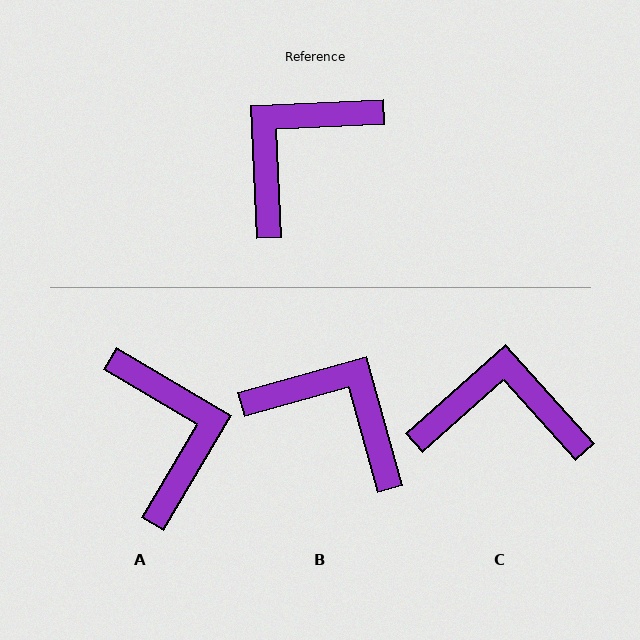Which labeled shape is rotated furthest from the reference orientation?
A, about 123 degrees away.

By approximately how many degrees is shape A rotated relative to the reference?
Approximately 123 degrees clockwise.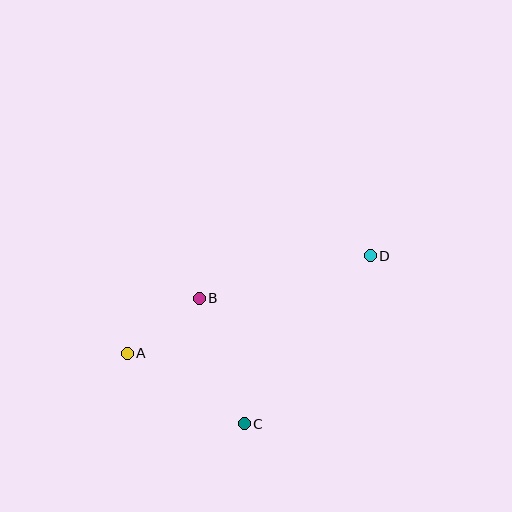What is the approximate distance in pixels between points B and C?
The distance between B and C is approximately 133 pixels.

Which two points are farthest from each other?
Points A and D are farthest from each other.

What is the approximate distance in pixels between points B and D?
The distance between B and D is approximately 176 pixels.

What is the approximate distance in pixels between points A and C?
The distance between A and C is approximately 137 pixels.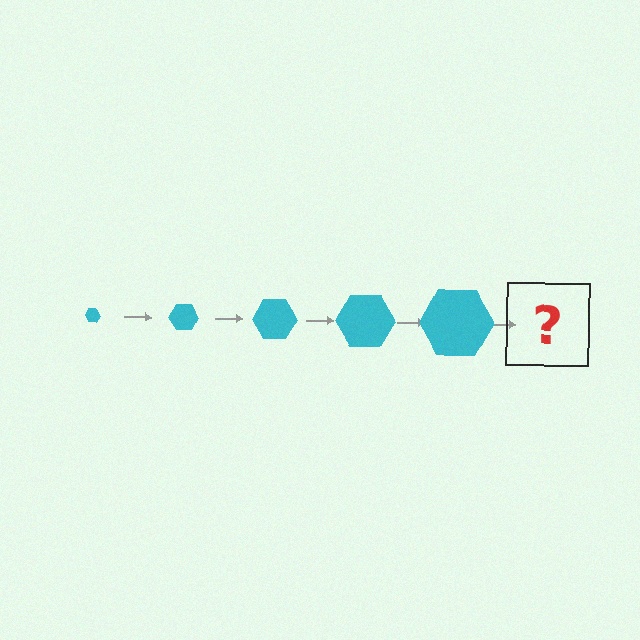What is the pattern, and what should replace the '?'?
The pattern is that the hexagon gets progressively larger each step. The '?' should be a cyan hexagon, larger than the previous one.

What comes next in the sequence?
The next element should be a cyan hexagon, larger than the previous one.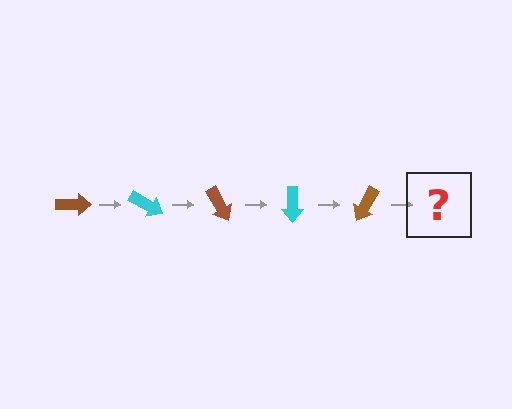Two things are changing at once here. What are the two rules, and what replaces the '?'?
The two rules are that it rotates 30 degrees each step and the color cycles through brown and cyan. The '?' should be a cyan arrow, rotated 150 degrees from the start.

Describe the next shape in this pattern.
It should be a cyan arrow, rotated 150 degrees from the start.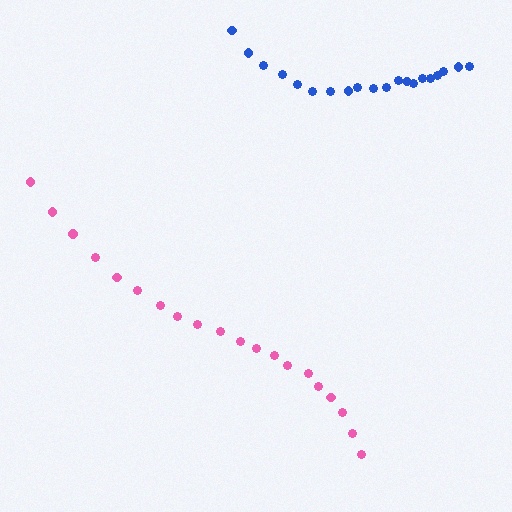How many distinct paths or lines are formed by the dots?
There are 2 distinct paths.